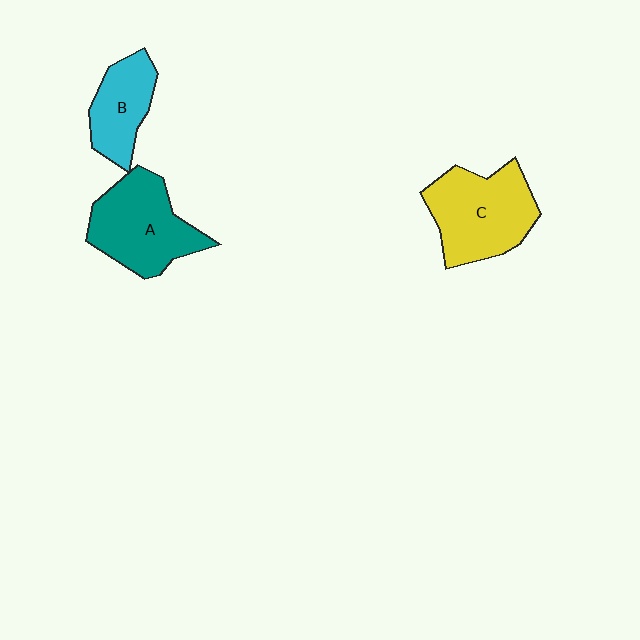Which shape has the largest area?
Shape C (yellow).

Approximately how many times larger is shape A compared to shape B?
Approximately 1.5 times.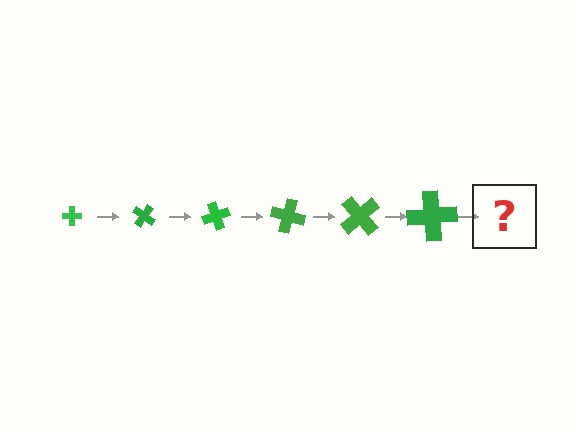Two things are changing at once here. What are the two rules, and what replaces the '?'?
The two rules are that the cross grows larger each step and it rotates 35 degrees each step. The '?' should be a cross, larger than the previous one and rotated 210 degrees from the start.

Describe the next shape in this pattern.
It should be a cross, larger than the previous one and rotated 210 degrees from the start.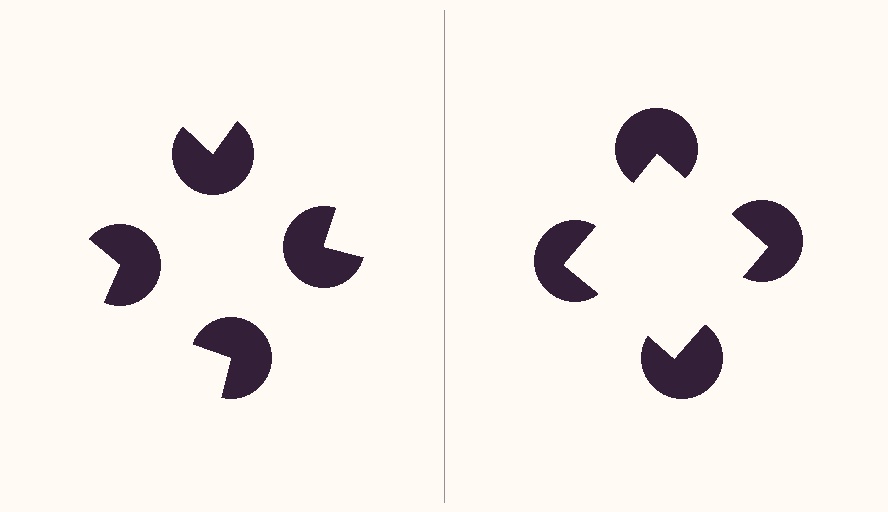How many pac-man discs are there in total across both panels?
8 — 4 on each side.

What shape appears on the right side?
An illusory square.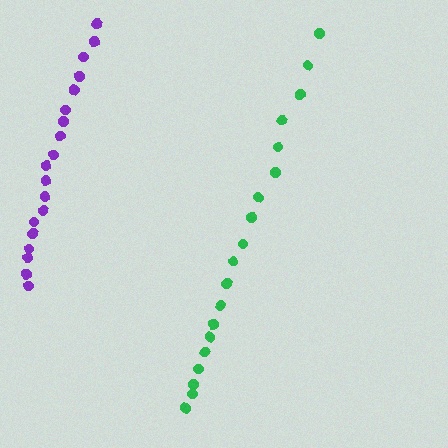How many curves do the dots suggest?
There are 2 distinct paths.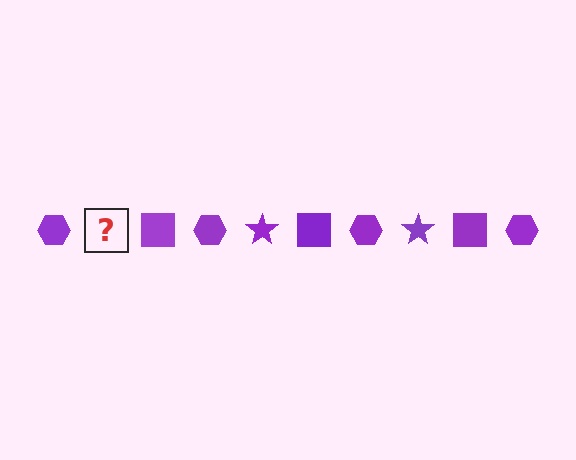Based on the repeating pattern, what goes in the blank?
The blank should be a purple star.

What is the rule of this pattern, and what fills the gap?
The rule is that the pattern cycles through hexagon, star, square shapes in purple. The gap should be filled with a purple star.